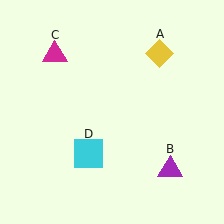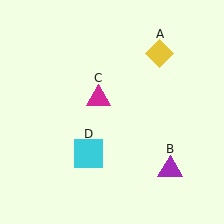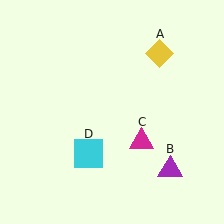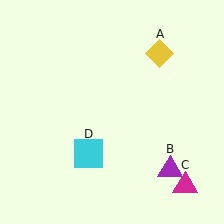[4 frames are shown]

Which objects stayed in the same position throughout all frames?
Yellow diamond (object A) and purple triangle (object B) and cyan square (object D) remained stationary.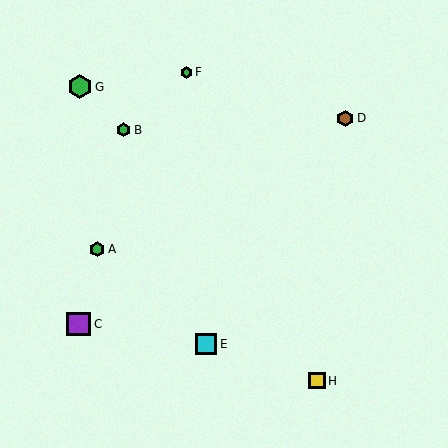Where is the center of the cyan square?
The center of the cyan square is at (207, 344).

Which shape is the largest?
The green hexagon (labeled G) is the largest.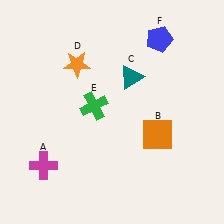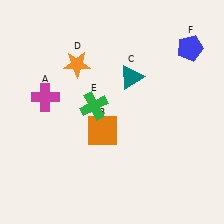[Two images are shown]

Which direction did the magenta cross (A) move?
The magenta cross (A) moved up.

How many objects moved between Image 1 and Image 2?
3 objects moved between the two images.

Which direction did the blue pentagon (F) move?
The blue pentagon (F) moved right.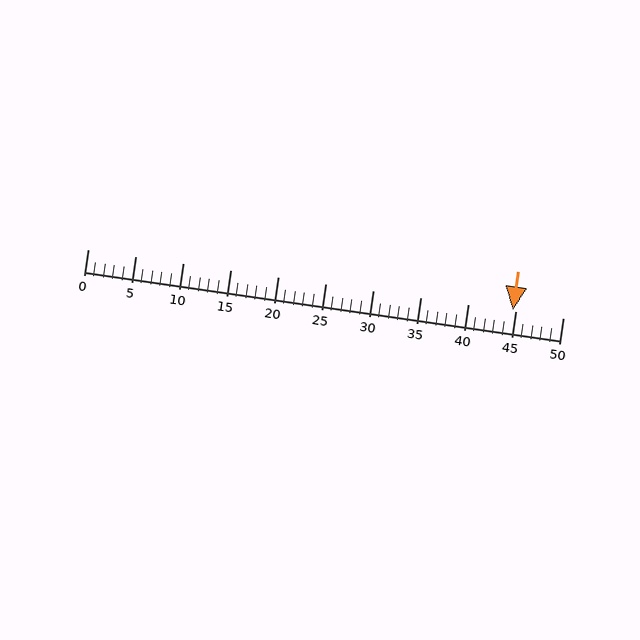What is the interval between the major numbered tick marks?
The major tick marks are spaced 5 units apart.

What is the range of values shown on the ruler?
The ruler shows values from 0 to 50.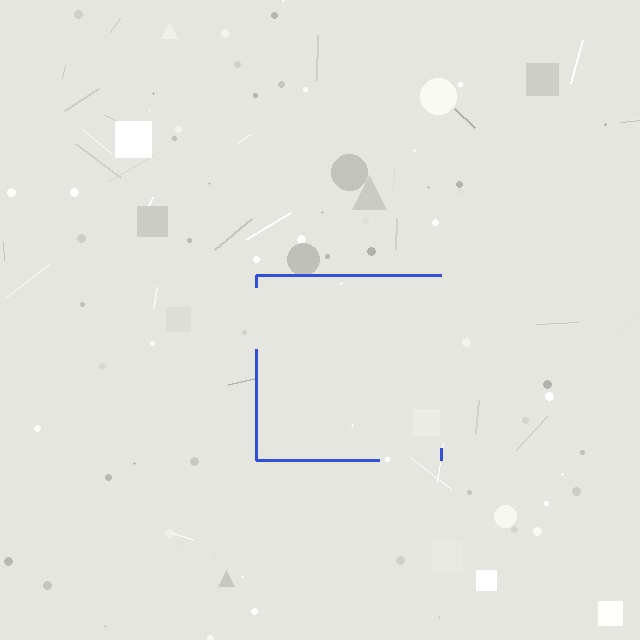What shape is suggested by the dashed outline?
The dashed outline suggests a square.